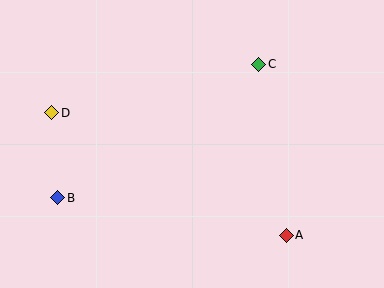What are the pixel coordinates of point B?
Point B is at (57, 198).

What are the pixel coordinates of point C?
Point C is at (259, 64).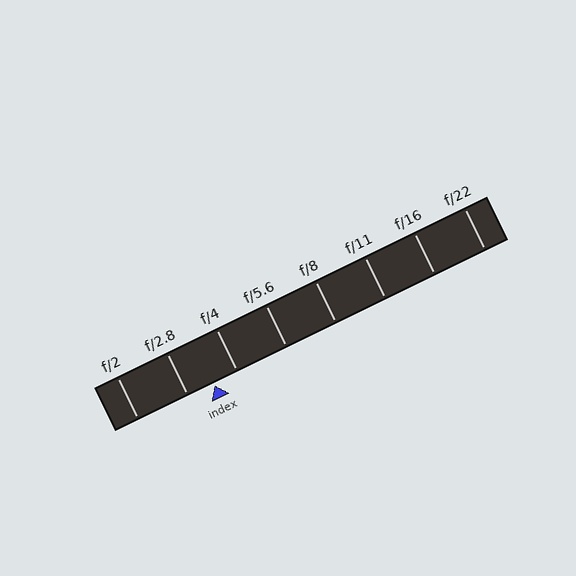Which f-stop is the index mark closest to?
The index mark is closest to f/4.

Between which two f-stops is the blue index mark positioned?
The index mark is between f/2.8 and f/4.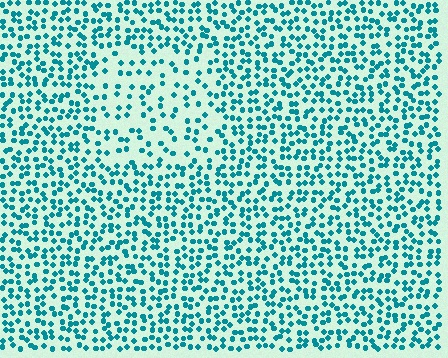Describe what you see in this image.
The image contains small teal elements arranged at two different densities. A rectangle-shaped region is visible where the elements are less densely packed than the surrounding area.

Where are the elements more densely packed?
The elements are more densely packed outside the rectangle boundary.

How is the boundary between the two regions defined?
The boundary is defined by a change in element density (approximately 1.9x ratio). All elements are the same color, size, and shape.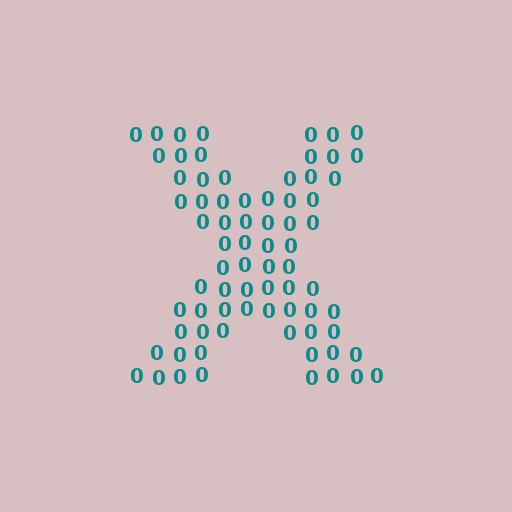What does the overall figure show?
The overall figure shows the letter X.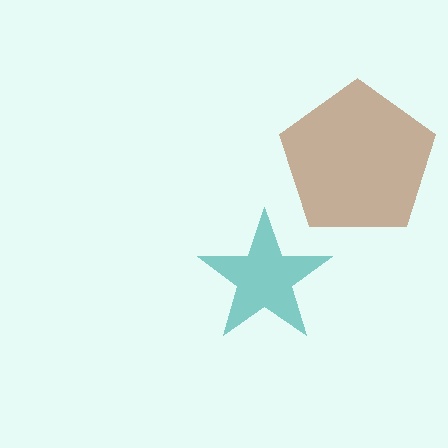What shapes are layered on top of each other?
The layered shapes are: a brown pentagon, a teal star.